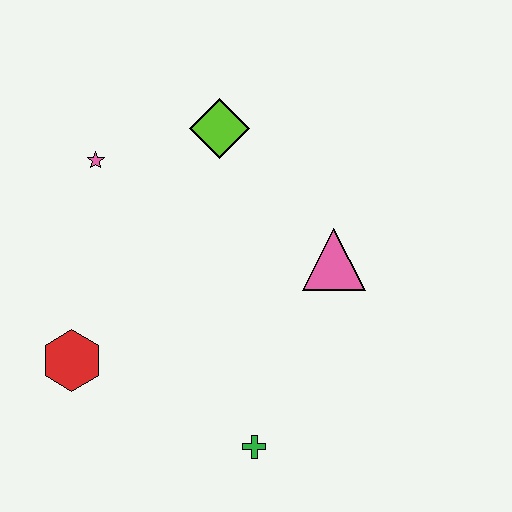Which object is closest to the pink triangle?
The lime diamond is closest to the pink triangle.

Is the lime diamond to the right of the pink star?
Yes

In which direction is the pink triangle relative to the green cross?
The pink triangle is above the green cross.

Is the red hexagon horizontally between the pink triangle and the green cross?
No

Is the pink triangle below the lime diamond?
Yes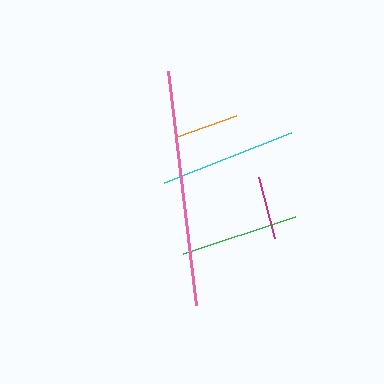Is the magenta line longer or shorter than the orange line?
The magenta line is longer than the orange line.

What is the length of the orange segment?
The orange segment is approximately 62 pixels long.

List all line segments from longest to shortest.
From longest to shortest: pink, cyan, green, magenta, orange.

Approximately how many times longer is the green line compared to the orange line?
The green line is approximately 1.9 times the length of the orange line.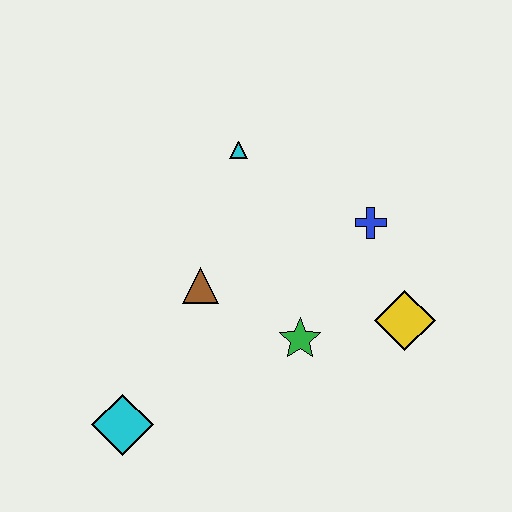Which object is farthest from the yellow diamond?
The cyan diamond is farthest from the yellow diamond.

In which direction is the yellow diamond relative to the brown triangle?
The yellow diamond is to the right of the brown triangle.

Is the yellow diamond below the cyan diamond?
No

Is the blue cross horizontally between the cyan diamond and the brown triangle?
No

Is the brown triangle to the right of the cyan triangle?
No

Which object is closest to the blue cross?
The yellow diamond is closest to the blue cross.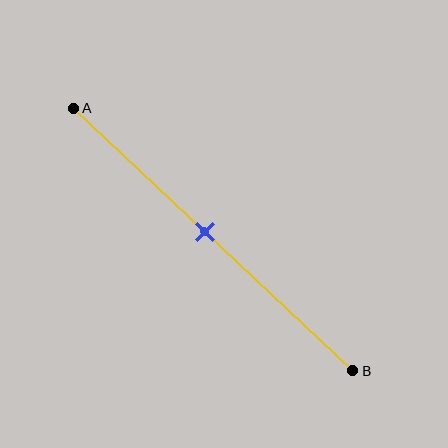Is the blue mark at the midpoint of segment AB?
Yes, the mark is approximately at the midpoint.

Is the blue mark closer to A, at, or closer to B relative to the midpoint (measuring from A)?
The blue mark is approximately at the midpoint of segment AB.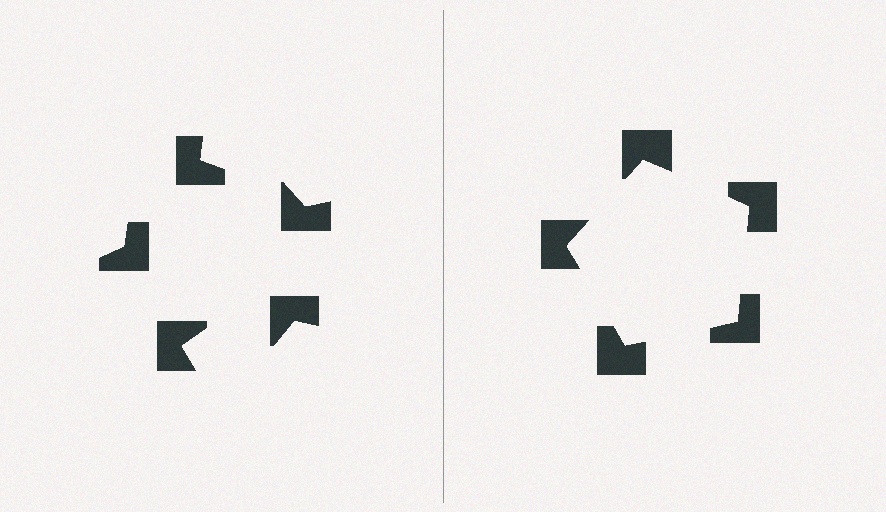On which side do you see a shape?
An illusory pentagon appears on the right side. On the left side the wedge cuts are rotated, so no coherent shape forms.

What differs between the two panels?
The notched squares are positioned identically on both sides; only the wedge orientations differ. On the right they align to a pentagon; on the left they are misaligned.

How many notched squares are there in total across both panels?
10 — 5 on each side.